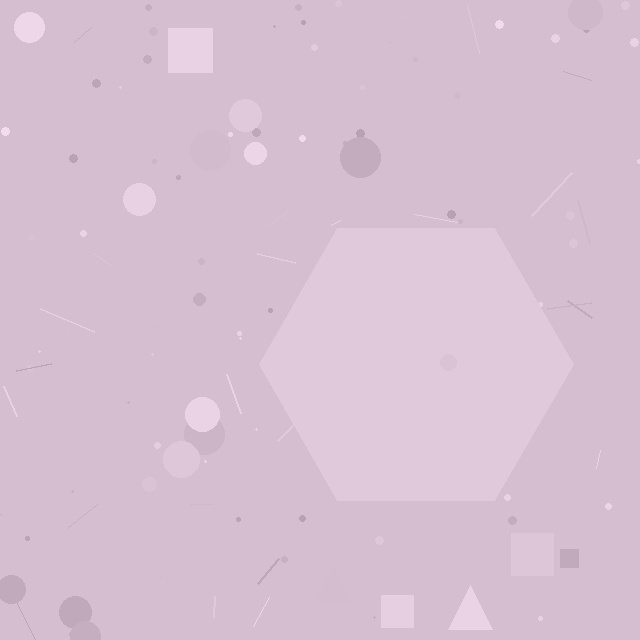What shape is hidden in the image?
A hexagon is hidden in the image.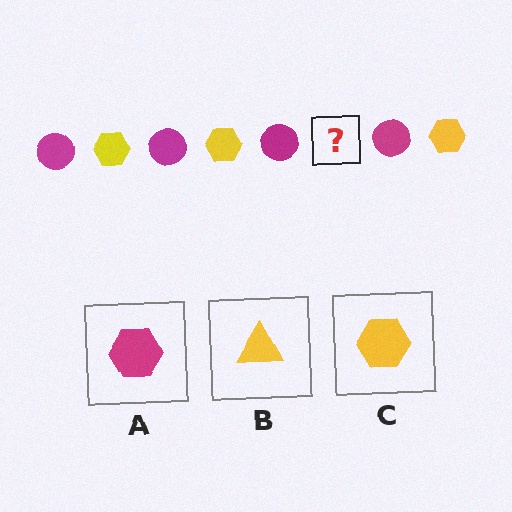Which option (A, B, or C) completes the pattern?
C.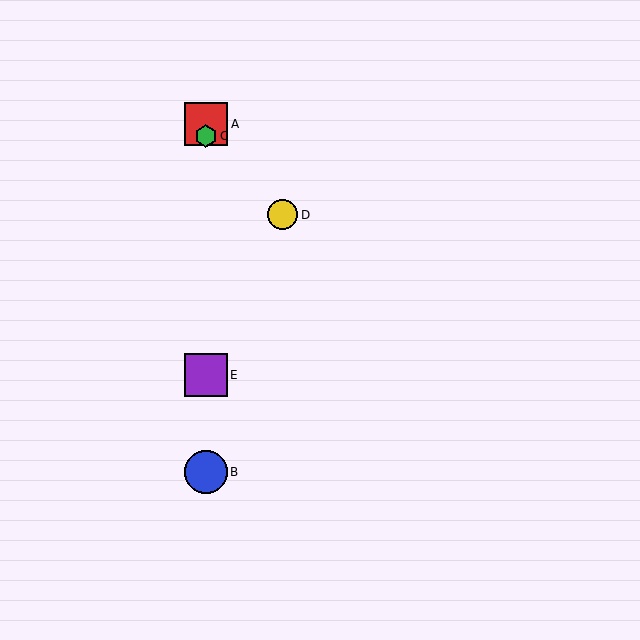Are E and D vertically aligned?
No, E is at x≈206 and D is at x≈283.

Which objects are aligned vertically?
Objects A, B, C, E are aligned vertically.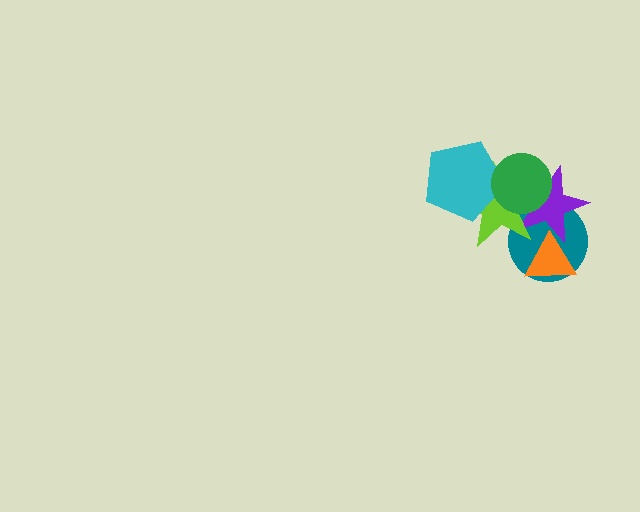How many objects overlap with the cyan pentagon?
2 objects overlap with the cyan pentagon.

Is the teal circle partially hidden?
Yes, it is partially covered by another shape.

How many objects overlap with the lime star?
4 objects overlap with the lime star.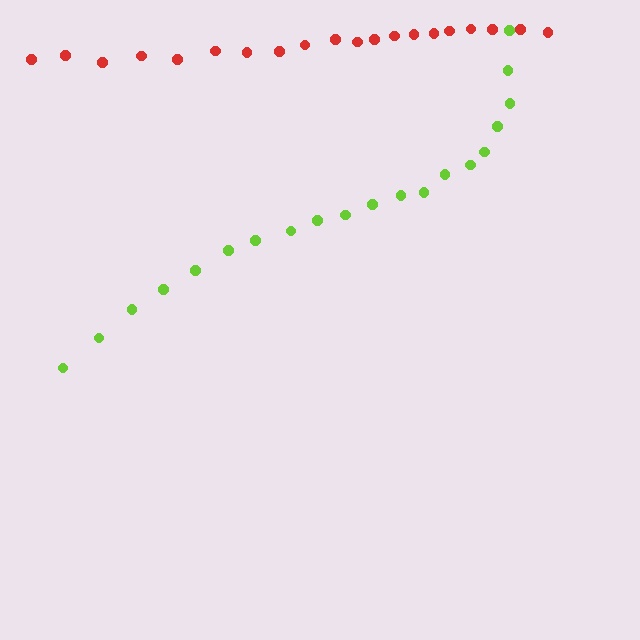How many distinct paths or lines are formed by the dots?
There are 2 distinct paths.